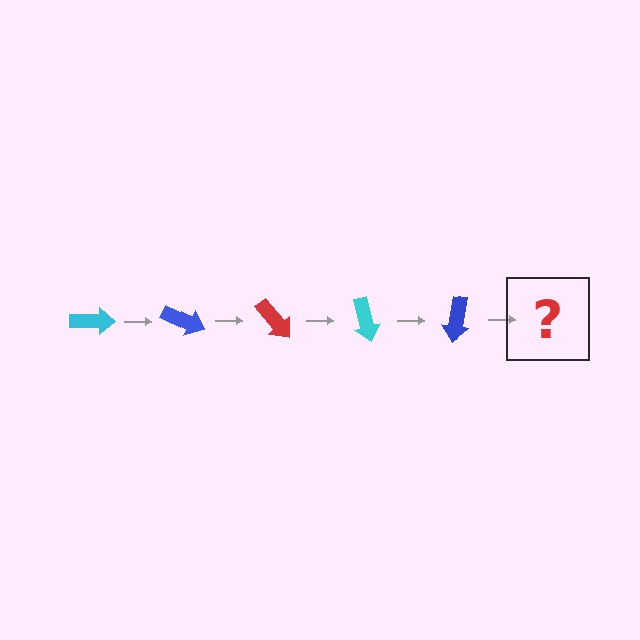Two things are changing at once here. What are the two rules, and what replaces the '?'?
The two rules are that it rotates 25 degrees each step and the color cycles through cyan, blue, and red. The '?' should be a red arrow, rotated 125 degrees from the start.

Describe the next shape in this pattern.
It should be a red arrow, rotated 125 degrees from the start.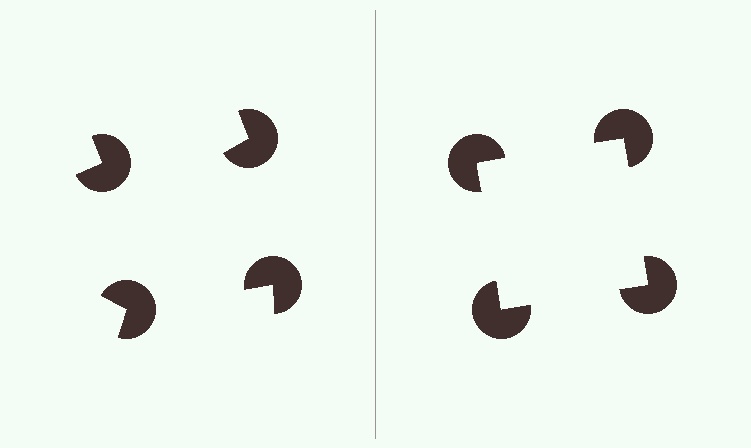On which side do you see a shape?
An illusory square appears on the right side. On the left side the wedge cuts are rotated, so no coherent shape forms.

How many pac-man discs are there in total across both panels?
8 — 4 on each side.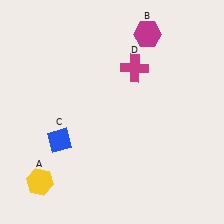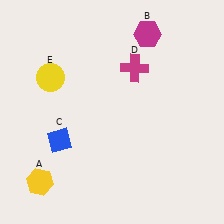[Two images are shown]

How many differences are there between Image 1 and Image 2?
There is 1 difference between the two images.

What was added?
A yellow circle (E) was added in Image 2.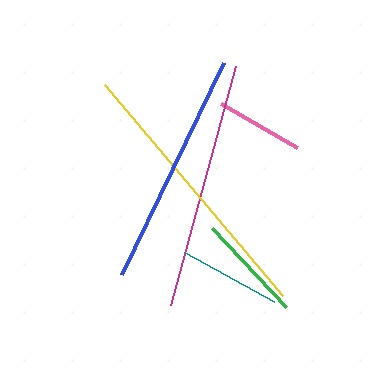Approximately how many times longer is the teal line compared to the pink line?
The teal line is approximately 1.2 times the length of the pink line.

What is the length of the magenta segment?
The magenta segment is approximately 248 pixels long.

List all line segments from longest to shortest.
From longest to shortest: yellow, magenta, blue, green, teal, pink.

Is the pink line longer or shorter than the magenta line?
The magenta line is longer than the pink line.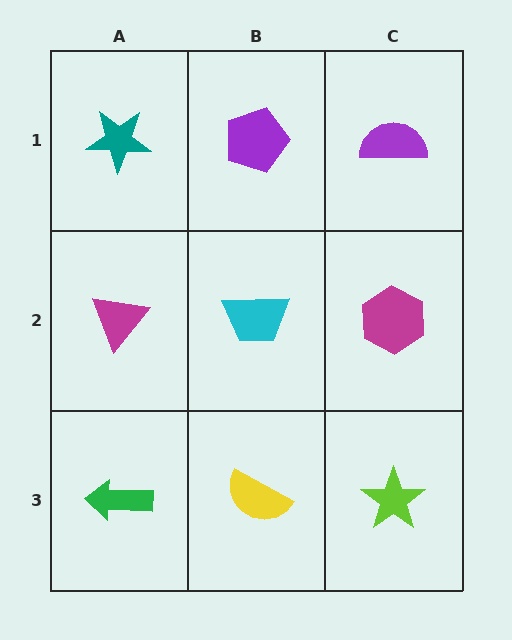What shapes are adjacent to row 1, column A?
A magenta triangle (row 2, column A), a purple pentagon (row 1, column B).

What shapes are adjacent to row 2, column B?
A purple pentagon (row 1, column B), a yellow semicircle (row 3, column B), a magenta triangle (row 2, column A), a magenta hexagon (row 2, column C).